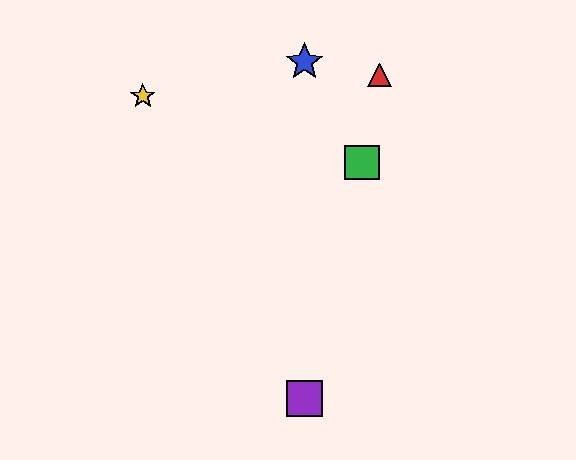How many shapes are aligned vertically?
2 shapes (the blue star, the purple square) are aligned vertically.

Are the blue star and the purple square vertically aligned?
Yes, both are at x≈305.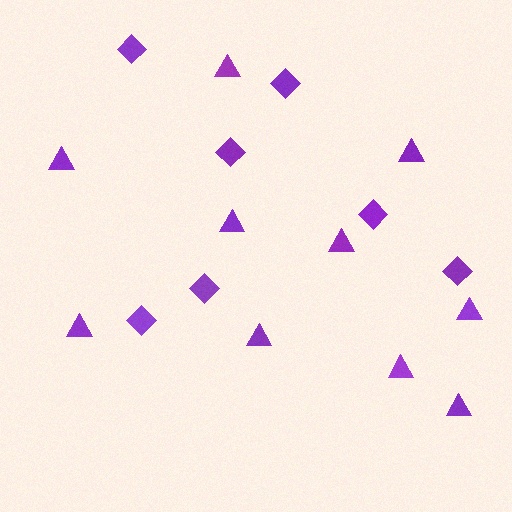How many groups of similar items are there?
There are 2 groups: one group of triangles (10) and one group of diamonds (7).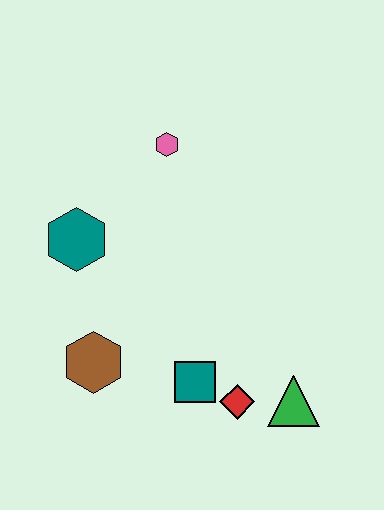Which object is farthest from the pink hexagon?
The green triangle is farthest from the pink hexagon.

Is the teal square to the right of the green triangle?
No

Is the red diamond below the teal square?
Yes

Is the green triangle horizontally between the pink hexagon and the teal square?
No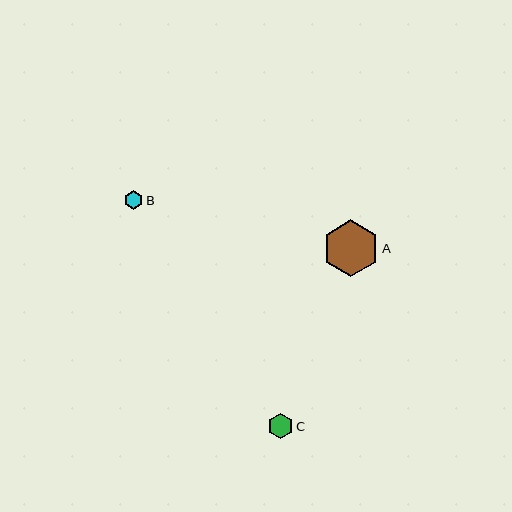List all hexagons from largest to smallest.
From largest to smallest: A, C, B.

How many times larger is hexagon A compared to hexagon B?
Hexagon A is approximately 3.0 times the size of hexagon B.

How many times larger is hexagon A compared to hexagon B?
Hexagon A is approximately 3.0 times the size of hexagon B.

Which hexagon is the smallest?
Hexagon B is the smallest with a size of approximately 19 pixels.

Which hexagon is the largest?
Hexagon A is the largest with a size of approximately 56 pixels.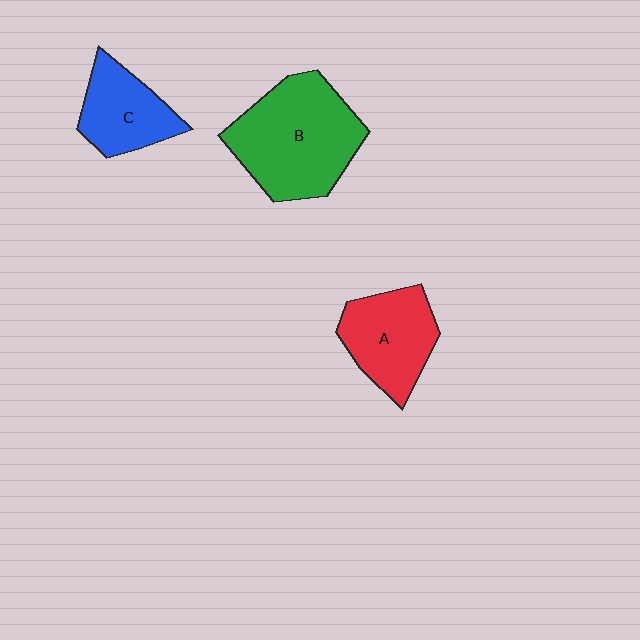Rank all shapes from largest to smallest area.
From largest to smallest: B (green), A (red), C (blue).